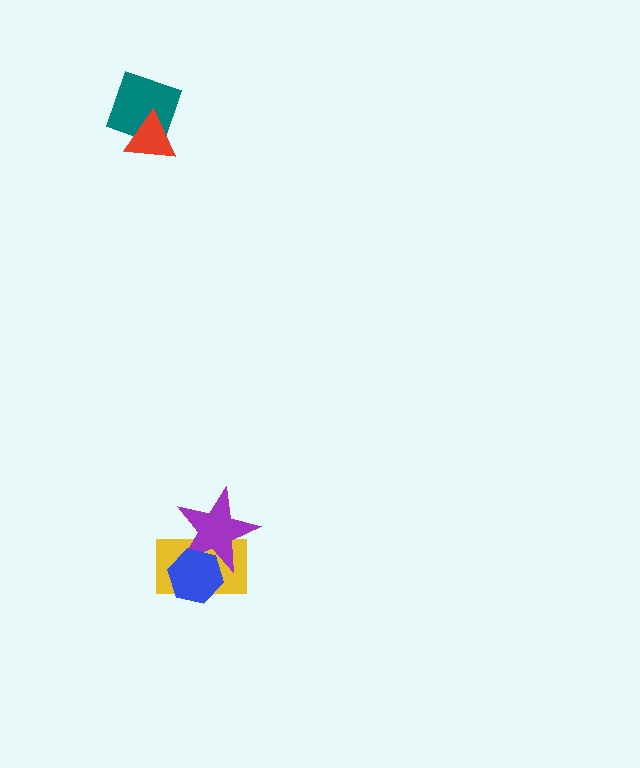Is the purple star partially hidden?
Yes, it is partially covered by another shape.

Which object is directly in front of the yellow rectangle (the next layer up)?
The purple star is directly in front of the yellow rectangle.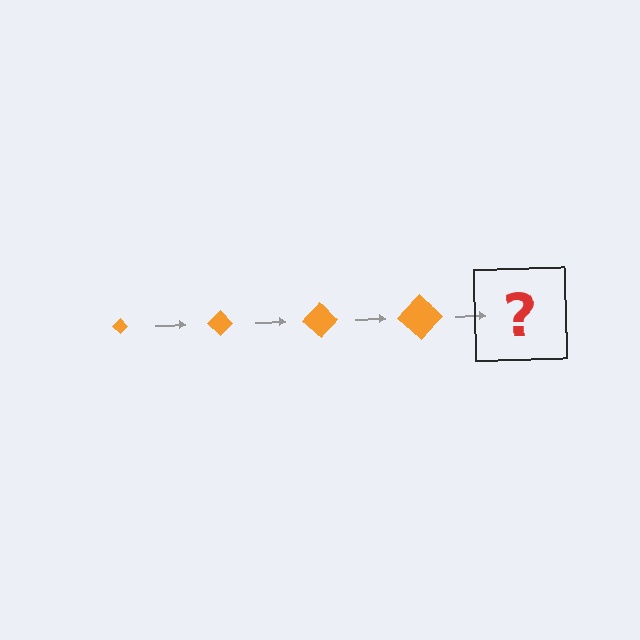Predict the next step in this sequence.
The next step is an orange diamond, larger than the previous one.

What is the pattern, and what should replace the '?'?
The pattern is that the diamond gets progressively larger each step. The '?' should be an orange diamond, larger than the previous one.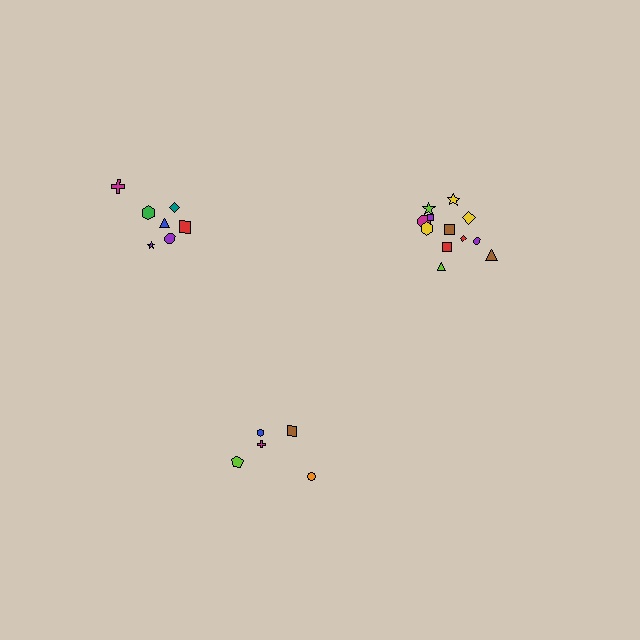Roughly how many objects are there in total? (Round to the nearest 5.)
Roughly 25 objects in total.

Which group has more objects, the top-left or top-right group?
The top-right group.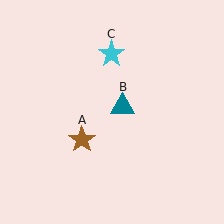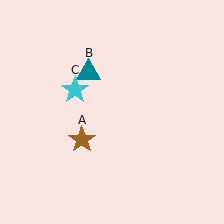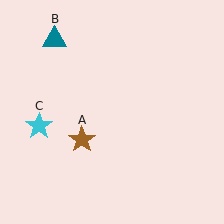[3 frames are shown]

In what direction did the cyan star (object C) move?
The cyan star (object C) moved down and to the left.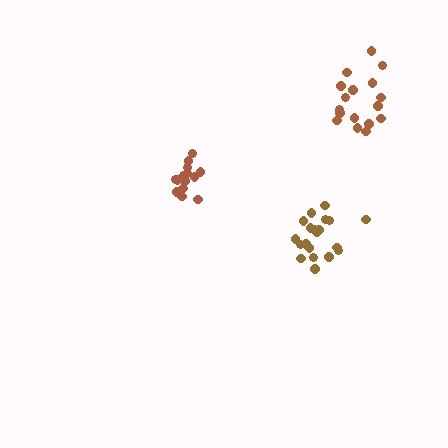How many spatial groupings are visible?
There are 3 spatial groupings.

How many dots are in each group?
Group 1: 14 dots, Group 2: 17 dots, Group 3: 20 dots (51 total).